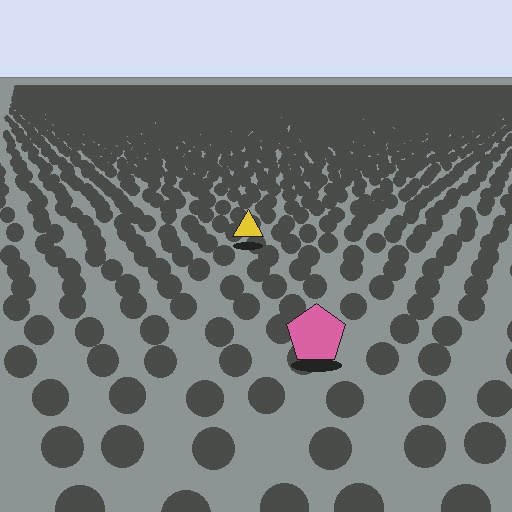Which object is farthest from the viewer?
The yellow triangle is farthest from the viewer. It appears smaller and the ground texture around it is denser.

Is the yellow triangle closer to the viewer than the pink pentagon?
No. The pink pentagon is closer — you can tell from the texture gradient: the ground texture is coarser near it.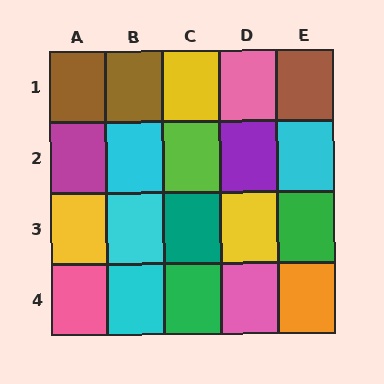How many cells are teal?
1 cell is teal.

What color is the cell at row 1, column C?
Yellow.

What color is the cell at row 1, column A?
Brown.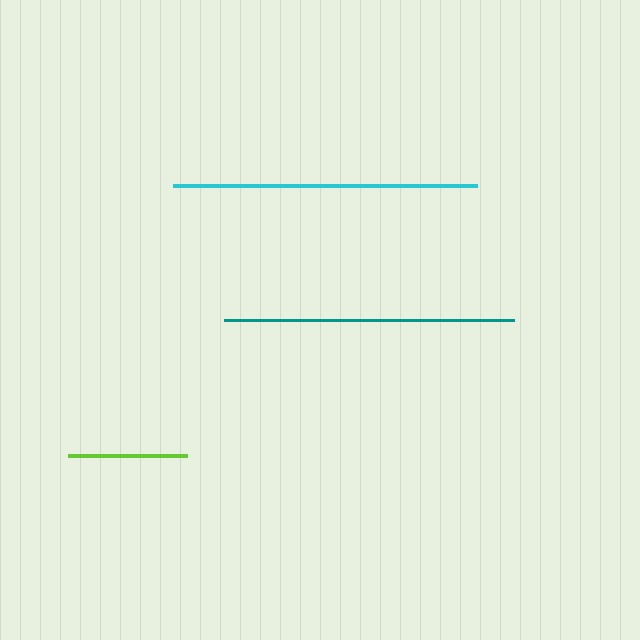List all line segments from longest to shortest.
From longest to shortest: cyan, teal, lime.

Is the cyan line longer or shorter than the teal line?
The cyan line is longer than the teal line.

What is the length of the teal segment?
The teal segment is approximately 290 pixels long.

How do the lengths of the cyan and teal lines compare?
The cyan and teal lines are approximately the same length.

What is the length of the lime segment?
The lime segment is approximately 119 pixels long.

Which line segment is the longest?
The cyan line is the longest at approximately 304 pixels.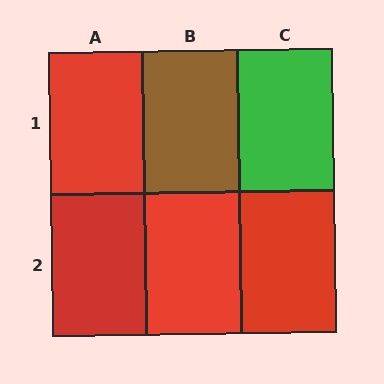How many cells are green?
1 cell is green.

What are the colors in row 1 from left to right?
Red, brown, green.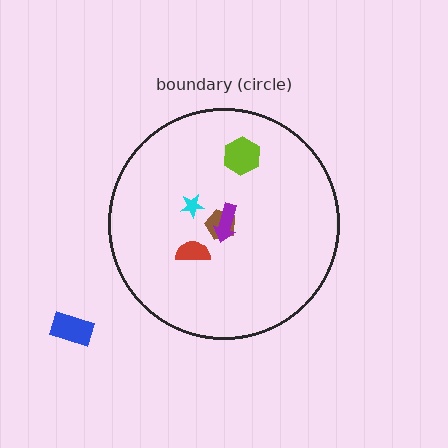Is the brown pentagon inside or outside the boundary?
Inside.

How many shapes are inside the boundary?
5 inside, 1 outside.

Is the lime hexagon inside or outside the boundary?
Inside.